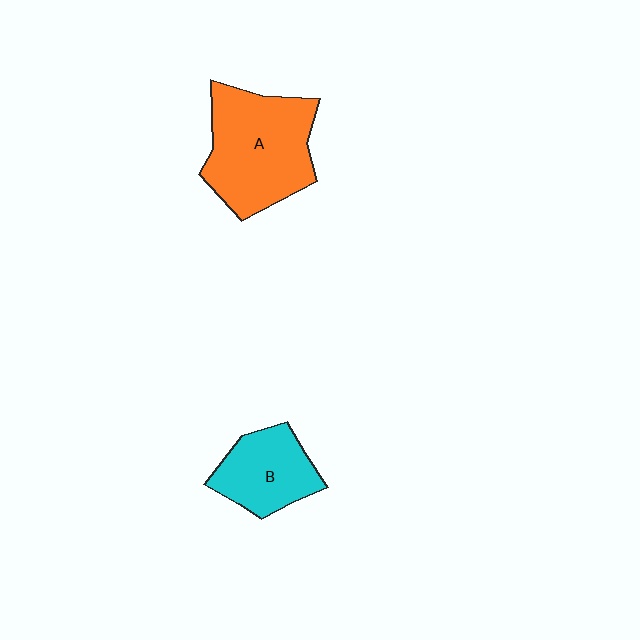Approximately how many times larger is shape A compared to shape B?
Approximately 1.7 times.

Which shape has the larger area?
Shape A (orange).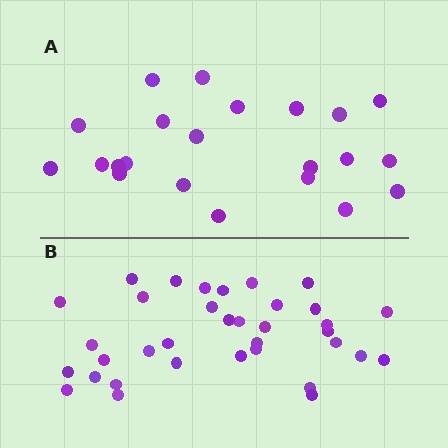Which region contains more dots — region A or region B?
Region B (the bottom region) has more dots.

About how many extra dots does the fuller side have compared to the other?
Region B has approximately 15 more dots than region A.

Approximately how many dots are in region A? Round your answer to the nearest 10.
About 20 dots. (The exact count is 22, which rounds to 20.)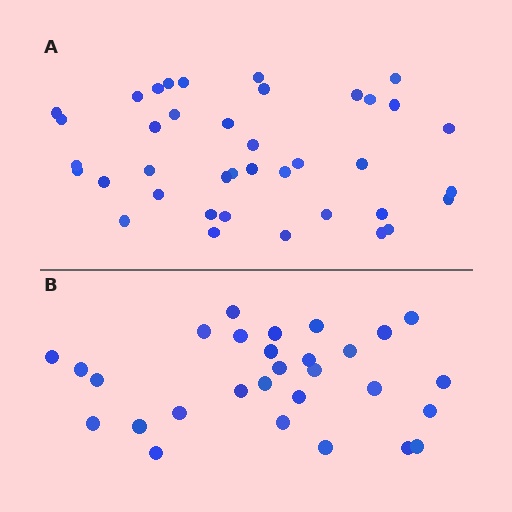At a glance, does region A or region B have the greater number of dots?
Region A (the top region) has more dots.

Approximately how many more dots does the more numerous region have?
Region A has roughly 10 or so more dots than region B.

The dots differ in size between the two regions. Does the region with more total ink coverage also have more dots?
No. Region B has more total ink coverage because its dots are larger, but region A actually contains more individual dots. Total area can be misleading — the number of items is what matters here.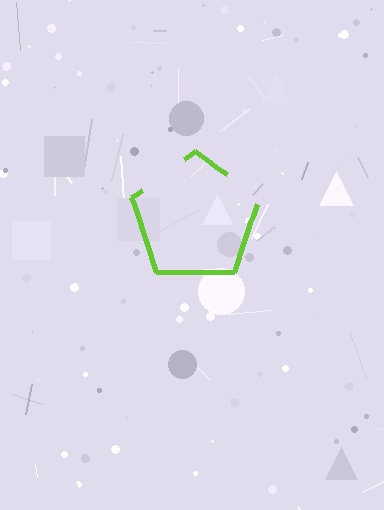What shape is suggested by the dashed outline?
The dashed outline suggests a pentagon.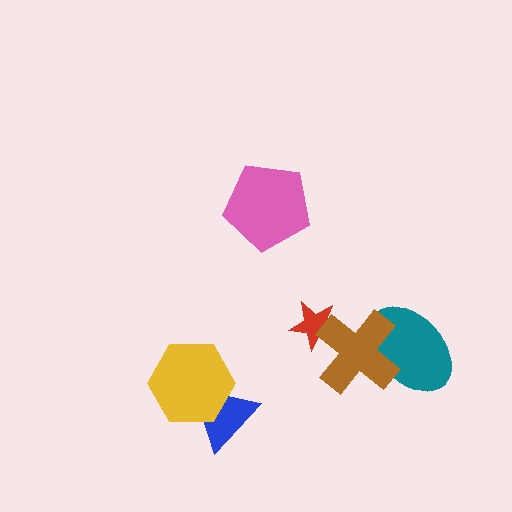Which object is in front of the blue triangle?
The yellow hexagon is in front of the blue triangle.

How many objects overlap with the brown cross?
2 objects overlap with the brown cross.